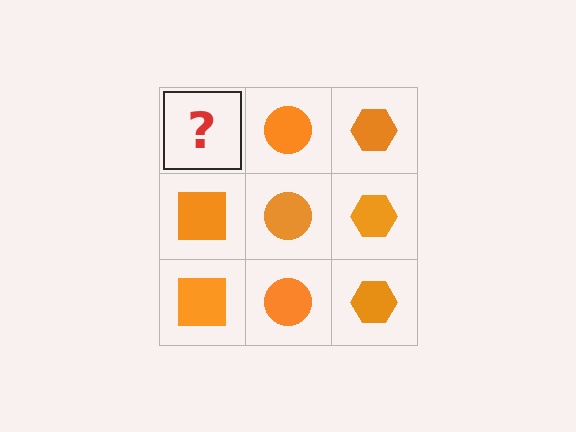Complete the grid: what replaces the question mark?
The question mark should be replaced with an orange square.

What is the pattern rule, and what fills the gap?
The rule is that each column has a consistent shape. The gap should be filled with an orange square.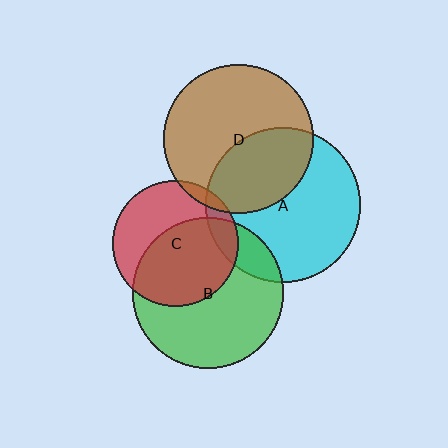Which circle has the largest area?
Circle A (cyan).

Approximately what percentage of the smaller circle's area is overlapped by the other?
Approximately 10%.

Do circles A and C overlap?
Yes.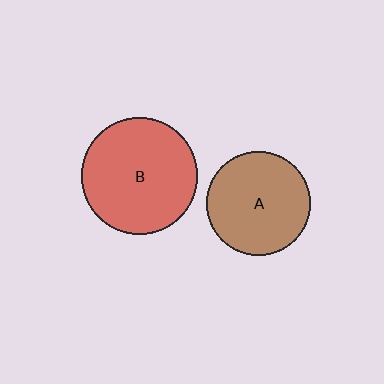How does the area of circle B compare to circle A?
Approximately 1.3 times.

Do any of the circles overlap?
No, none of the circles overlap.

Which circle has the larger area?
Circle B (red).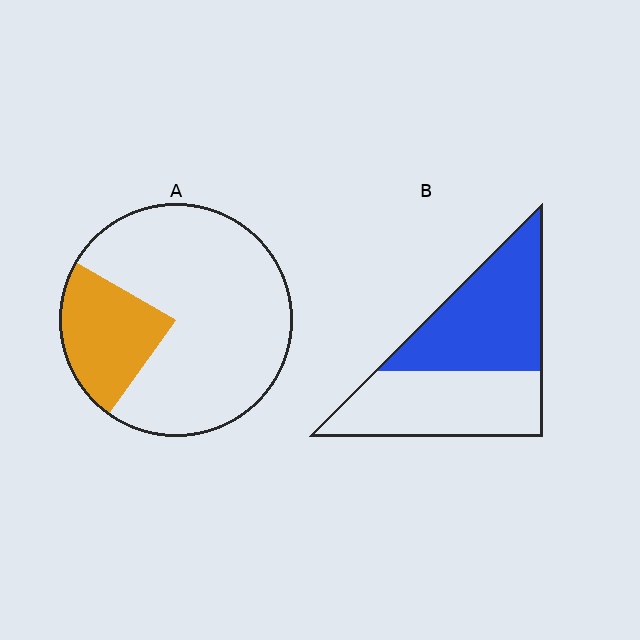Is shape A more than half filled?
No.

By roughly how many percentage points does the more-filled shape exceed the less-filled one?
By roughly 30 percentage points (B over A).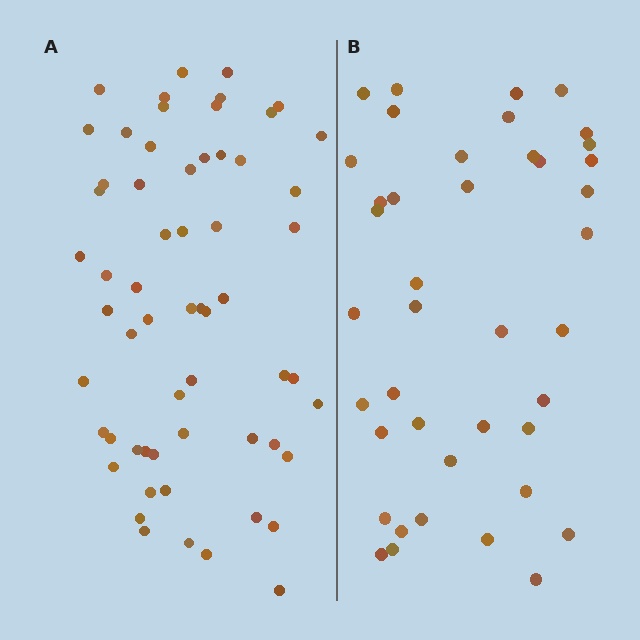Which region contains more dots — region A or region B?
Region A (the left region) has more dots.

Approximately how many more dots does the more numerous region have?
Region A has approximately 20 more dots than region B.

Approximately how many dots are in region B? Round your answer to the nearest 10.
About 40 dots. (The exact count is 41, which rounds to 40.)